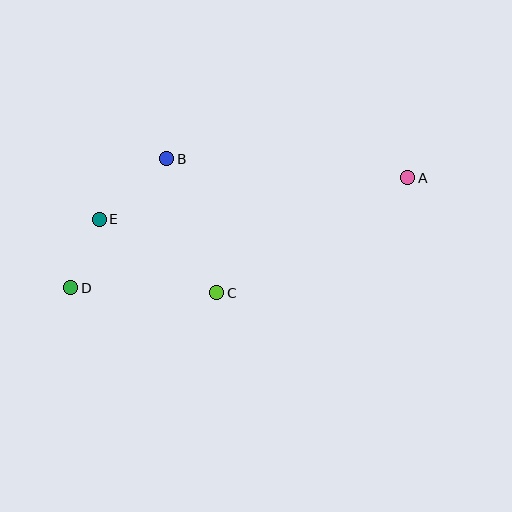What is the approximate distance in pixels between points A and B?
The distance between A and B is approximately 242 pixels.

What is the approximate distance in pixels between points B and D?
The distance between B and D is approximately 161 pixels.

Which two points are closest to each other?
Points D and E are closest to each other.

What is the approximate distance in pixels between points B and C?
The distance between B and C is approximately 143 pixels.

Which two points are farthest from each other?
Points A and D are farthest from each other.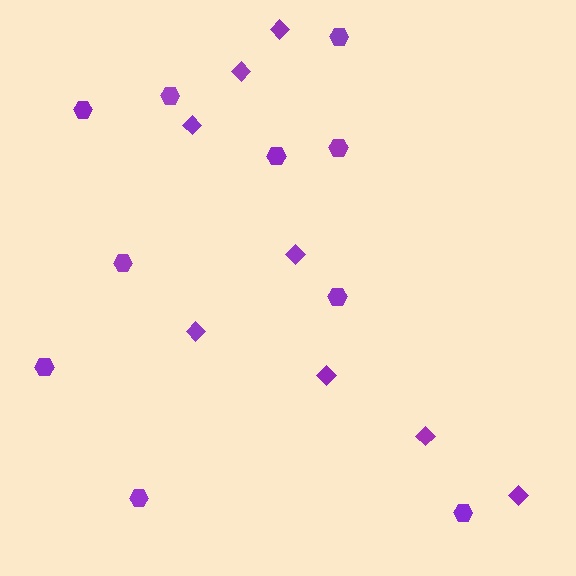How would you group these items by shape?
There are 2 groups: one group of hexagons (10) and one group of diamonds (8).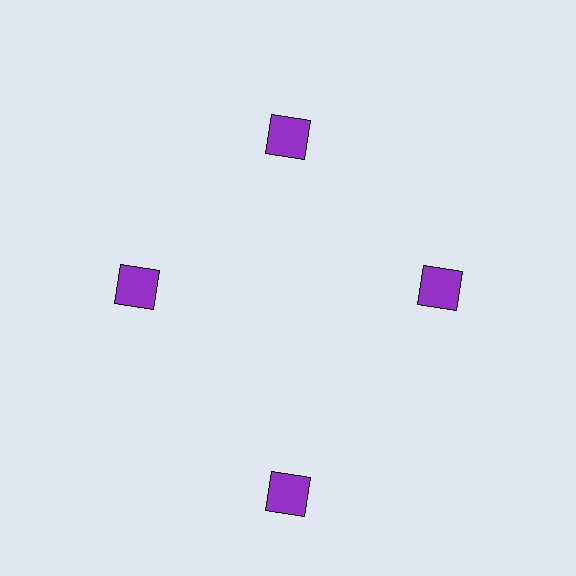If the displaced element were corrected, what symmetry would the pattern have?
It would have 4-fold rotational symmetry — the pattern would map onto itself every 90 degrees.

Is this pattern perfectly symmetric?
No. The 4 purple squares are arranged in a ring, but one element near the 6 o'clock position is pushed outward from the center, breaking the 4-fold rotational symmetry.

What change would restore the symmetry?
The symmetry would be restored by moving it inward, back onto the ring so that all 4 squares sit at equal angles and equal distance from the center.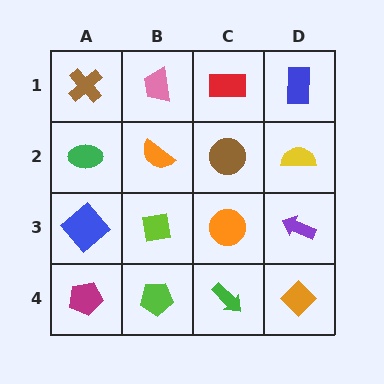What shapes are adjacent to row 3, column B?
An orange semicircle (row 2, column B), a lime pentagon (row 4, column B), a blue diamond (row 3, column A), an orange circle (row 3, column C).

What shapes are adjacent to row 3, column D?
A yellow semicircle (row 2, column D), an orange diamond (row 4, column D), an orange circle (row 3, column C).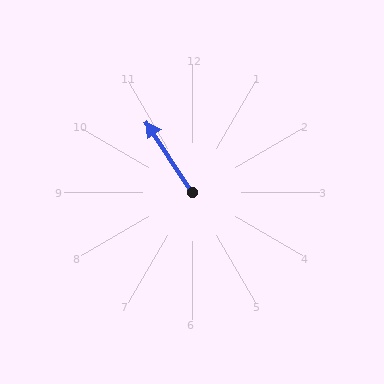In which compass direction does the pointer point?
Northwest.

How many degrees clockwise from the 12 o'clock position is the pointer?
Approximately 327 degrees.